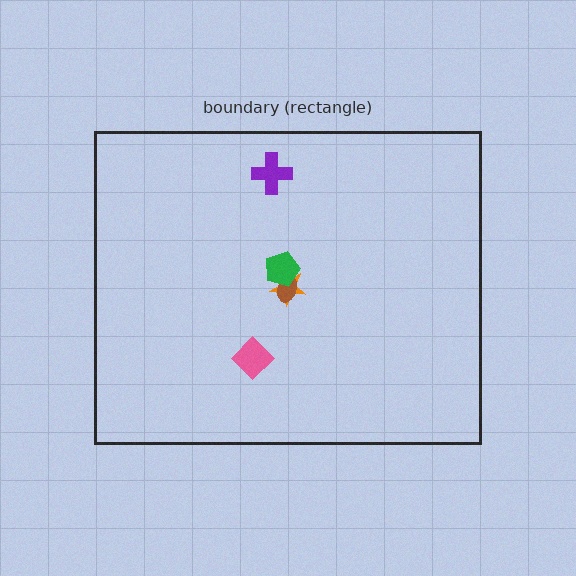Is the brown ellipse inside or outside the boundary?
Inside.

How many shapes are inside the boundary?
5 inside, 0 outside.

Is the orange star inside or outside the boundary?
Inside.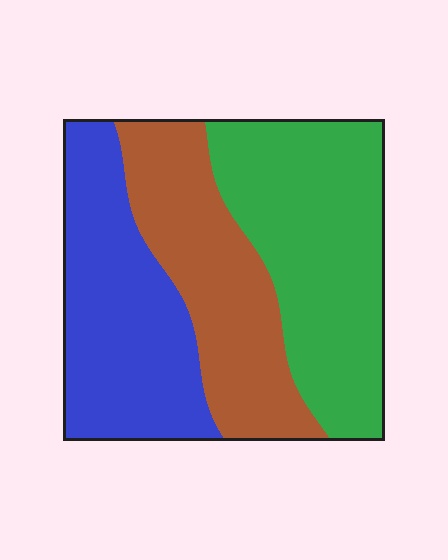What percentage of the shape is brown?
Brown covers 30% of the shape.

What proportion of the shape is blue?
Blue covers roughly 30% of the shape.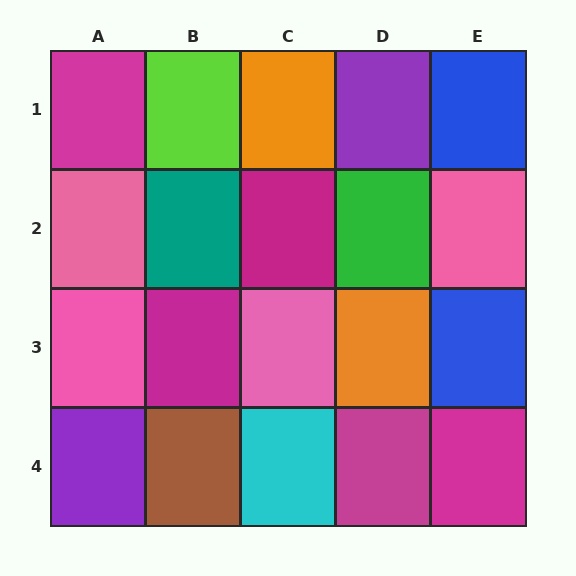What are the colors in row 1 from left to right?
Magenta, lime, orange, purple, blue.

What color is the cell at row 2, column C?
Magenta.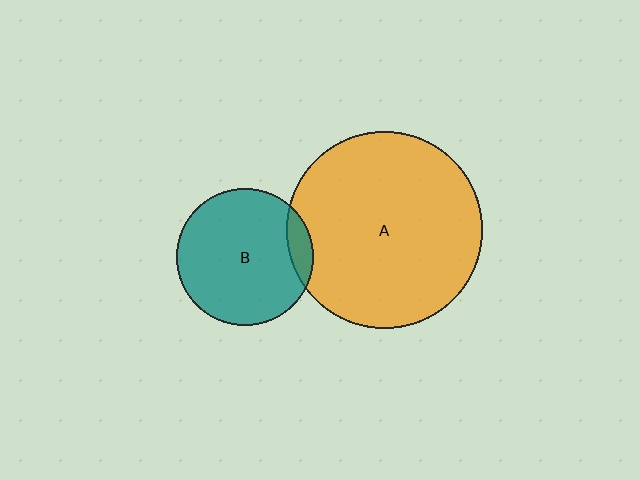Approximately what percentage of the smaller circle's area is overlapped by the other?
Approximately 10%.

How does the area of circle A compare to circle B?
Approximately 2.1 times.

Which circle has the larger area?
Circle A (orange).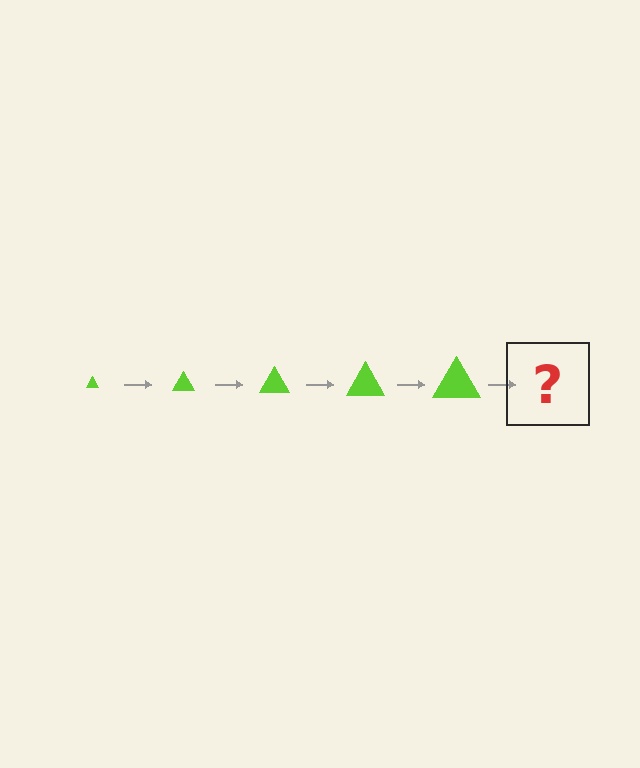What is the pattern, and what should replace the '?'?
The pattern is that the triangle gets progressively larger each step. The '?' should be a lime triangle, larger than the previous one.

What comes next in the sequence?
The next element should be a lime triangle, larger than the previous one.